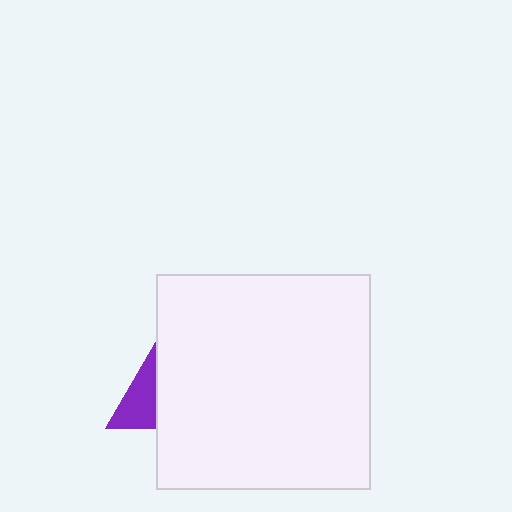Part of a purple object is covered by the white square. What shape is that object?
It is a triangle.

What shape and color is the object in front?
The object in front is a white square.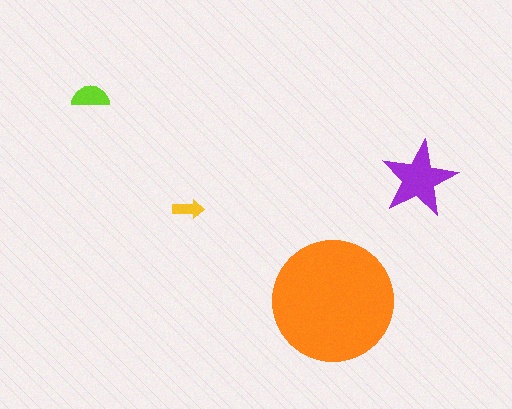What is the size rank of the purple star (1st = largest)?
2nd.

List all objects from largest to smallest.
The orange circle, the purple star, the lime semicircle, the yellow arrow.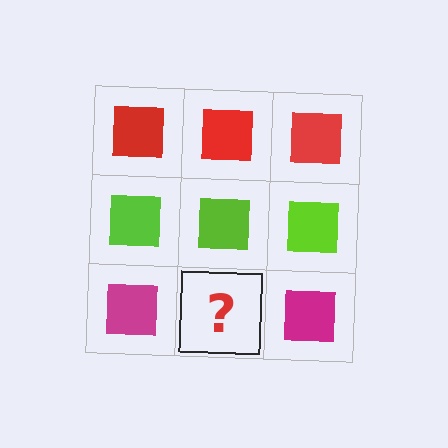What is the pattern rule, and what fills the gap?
The rule is that each row has a consistent color. The gap should be filled with a magenta square.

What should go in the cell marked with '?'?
The missing cell should contain a magenta square.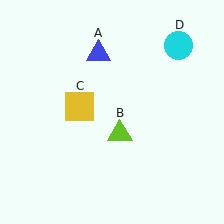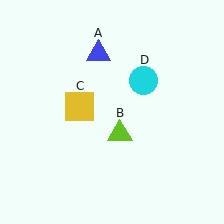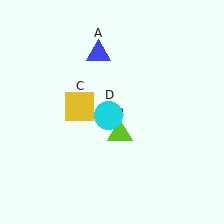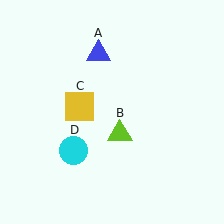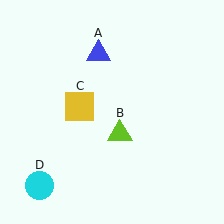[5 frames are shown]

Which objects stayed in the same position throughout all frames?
Blue triangle (object A) and lime triangle (object B) and yellow square (object C) remained stationary.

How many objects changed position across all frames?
1 object changed position: cyan circle (object D).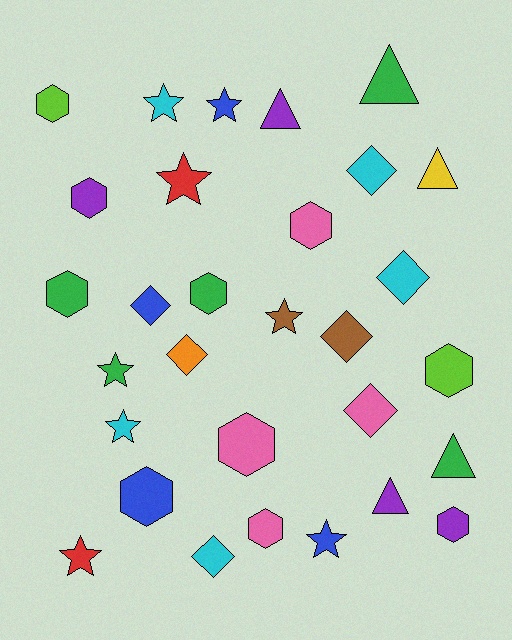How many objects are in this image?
There are 30 objects.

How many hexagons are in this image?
There are 10 hexagons.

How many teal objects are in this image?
There are no teal objects.